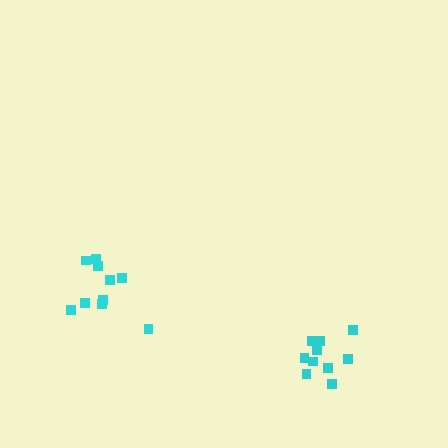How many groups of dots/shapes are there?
There are 2 groups.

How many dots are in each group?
Group 1: 10 dots, Group 2: 10 dots (20 total).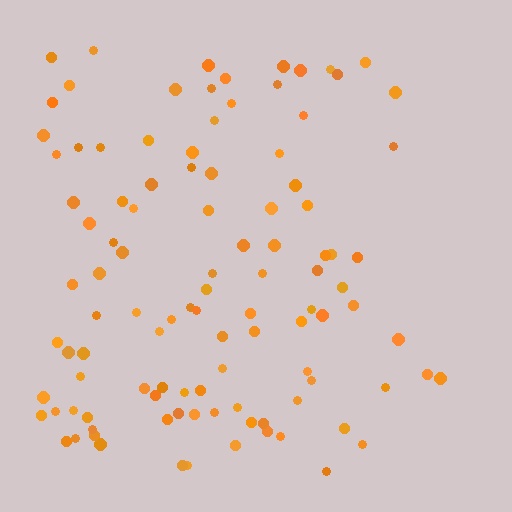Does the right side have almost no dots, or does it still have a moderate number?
Still a moderate number, just noticeably fewer than the left.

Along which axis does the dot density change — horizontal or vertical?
Horizontal.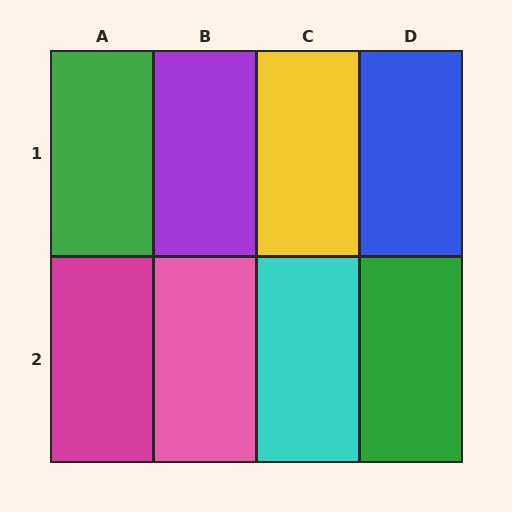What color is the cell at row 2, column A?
Magenta.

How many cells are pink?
1 cell is pink.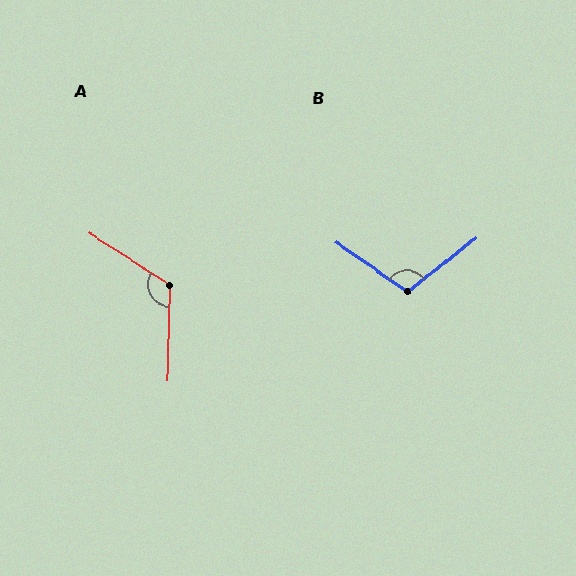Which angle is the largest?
A, at approximately 122 degrees.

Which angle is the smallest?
B, at approximately 107 degrees.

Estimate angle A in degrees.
Approximately 122 degrees.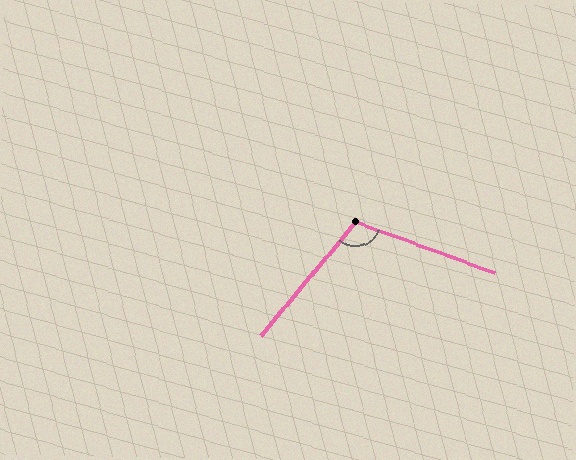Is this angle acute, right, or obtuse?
It is obtuse.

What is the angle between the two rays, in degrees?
Approximately 110 degrees.